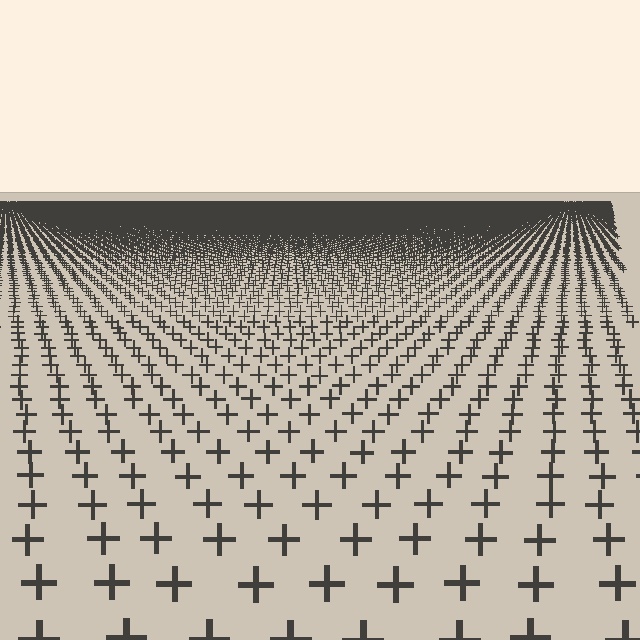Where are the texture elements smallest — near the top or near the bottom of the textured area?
Near the top.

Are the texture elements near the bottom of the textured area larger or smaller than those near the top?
Larger. Near the bottom, elements are closer to the viewer and appear at a bigger on-screen size.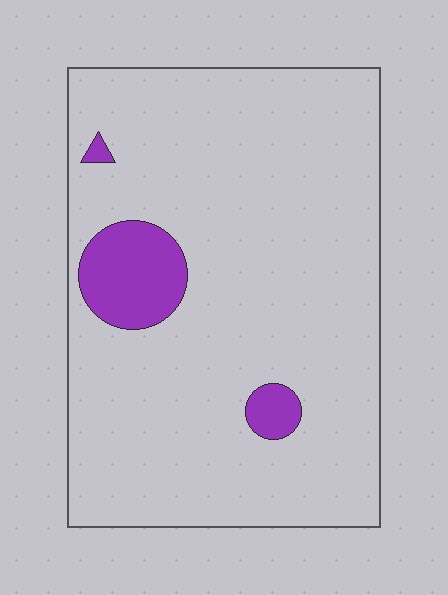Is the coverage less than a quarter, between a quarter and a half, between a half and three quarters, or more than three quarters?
Less than a quarter.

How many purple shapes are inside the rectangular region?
3.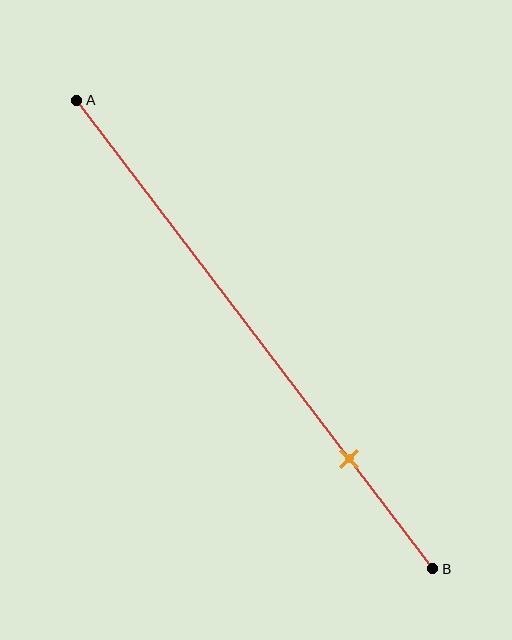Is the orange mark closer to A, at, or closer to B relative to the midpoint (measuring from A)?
The orange mark is closer to point B than the midpoint of segment AB.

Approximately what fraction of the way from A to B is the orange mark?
The orange mark is approximately 75% of the way from A to B.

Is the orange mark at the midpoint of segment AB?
No, the mark is at about 75% from A, not at the 50% midpoint.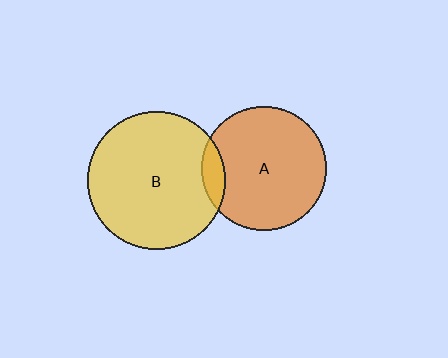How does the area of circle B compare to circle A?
Approximately 1.2 times.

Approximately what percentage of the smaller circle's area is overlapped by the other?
Approximately 10%.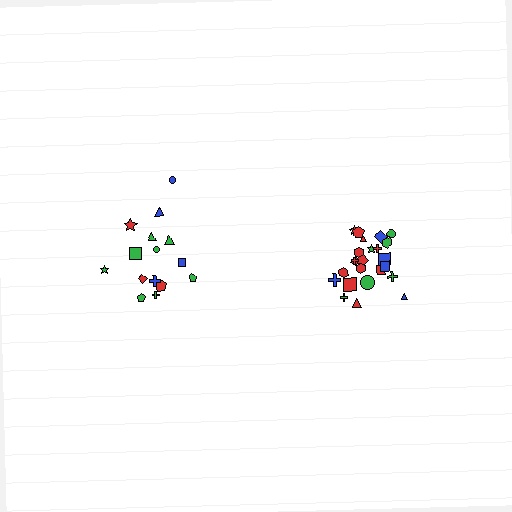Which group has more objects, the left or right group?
The right group.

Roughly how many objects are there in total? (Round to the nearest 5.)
Roughly 40 objects in total.